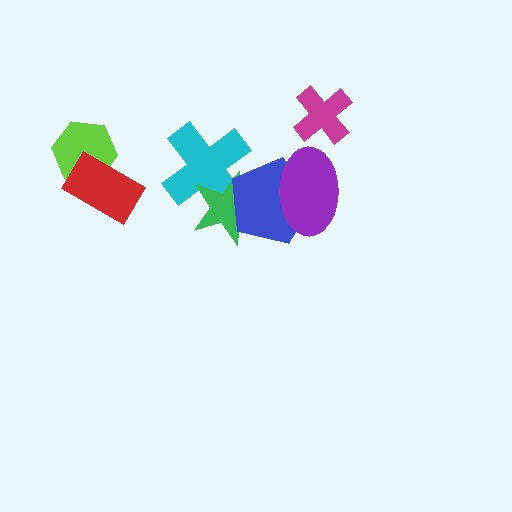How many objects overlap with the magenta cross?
0 objects overlap with the magenta cross.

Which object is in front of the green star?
The blue pentagon is in front of the green star.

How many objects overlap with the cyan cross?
2 objects overlap with the cyan cross.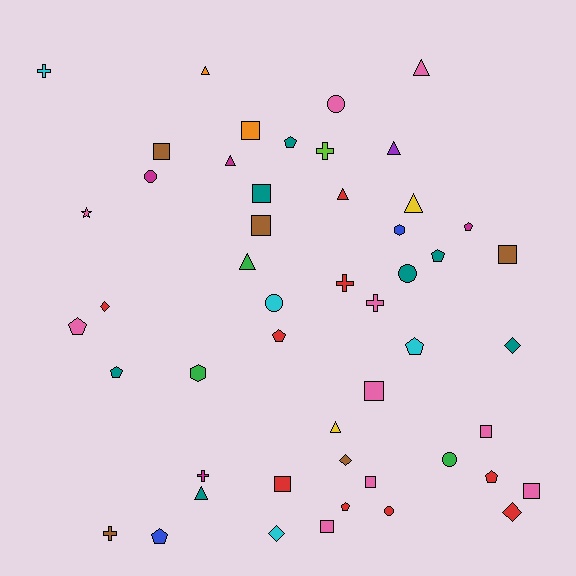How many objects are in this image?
There are 50 objects.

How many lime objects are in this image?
There is 1 lime object.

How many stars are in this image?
There is 1 star.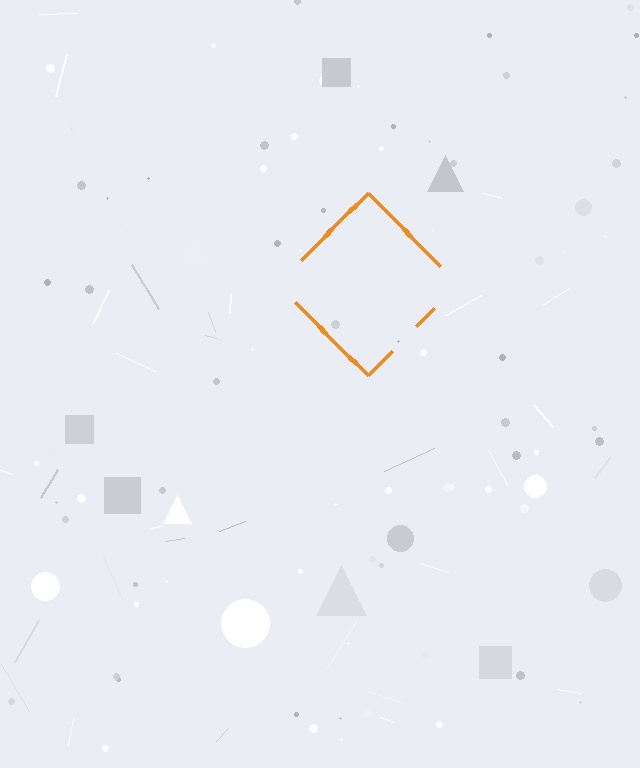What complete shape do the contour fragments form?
The contour fragments form a diamond.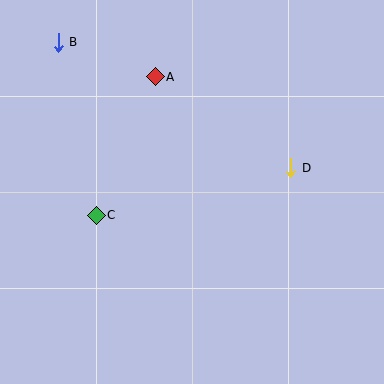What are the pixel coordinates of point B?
Point B is at (58, 42).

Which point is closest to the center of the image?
Point C at (96, 215) is closest to the center.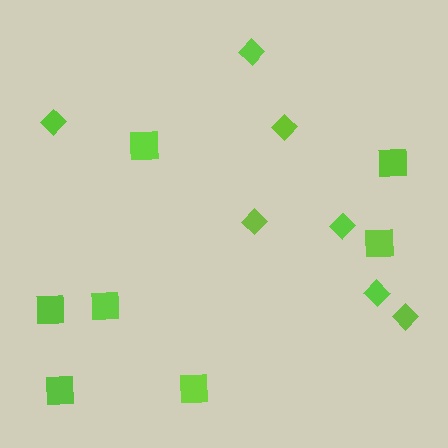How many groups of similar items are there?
There are 2 groups: one group of squares (7) and one group of diamonds (7).